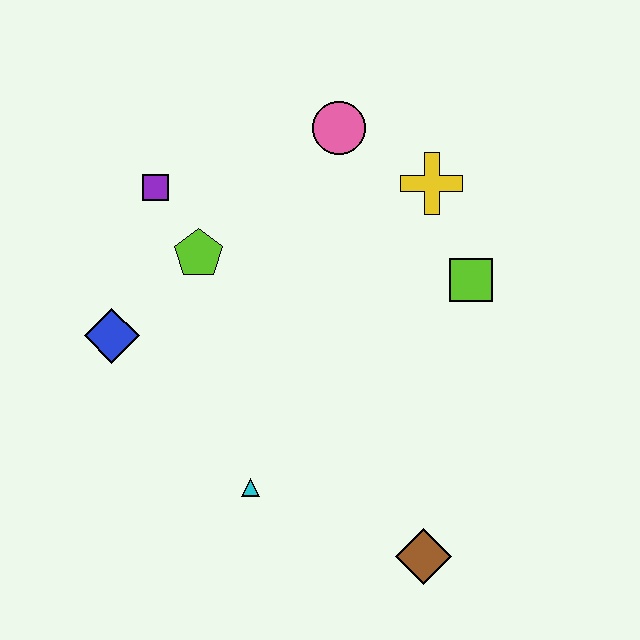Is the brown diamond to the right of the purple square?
Yes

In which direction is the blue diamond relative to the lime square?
The blue diamond is to the left of the lime square.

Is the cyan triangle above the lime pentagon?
No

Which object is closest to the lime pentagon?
The purple square is closest to the lime pentagon.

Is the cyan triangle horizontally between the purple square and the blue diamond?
No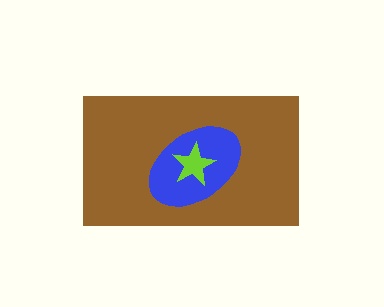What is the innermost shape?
The lime star.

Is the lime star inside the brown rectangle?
Yes.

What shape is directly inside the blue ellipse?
The lime star.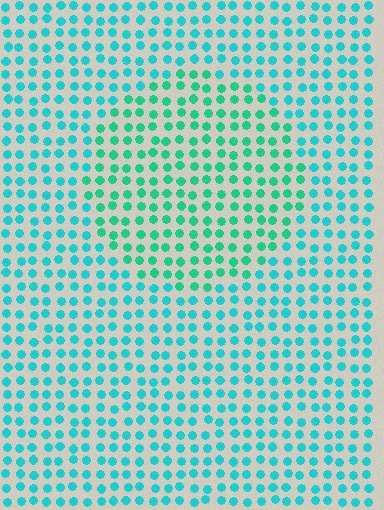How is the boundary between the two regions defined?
The boundary is defined purely by a slight shift in hue (about 23 degrees). Spacing, size, and orientation are identical on both sides.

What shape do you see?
I see a circle.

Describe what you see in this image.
The image is filled with small cyan elements in a uniform arrangement. A circle-shaped region is visible where the elements are tinted to a slightly different hue, forming a subtle color boundary.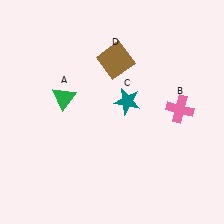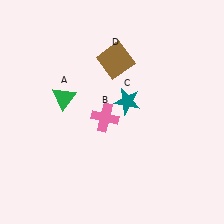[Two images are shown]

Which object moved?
The pink cross (B) moved left.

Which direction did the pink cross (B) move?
The pink cross (B) moved left.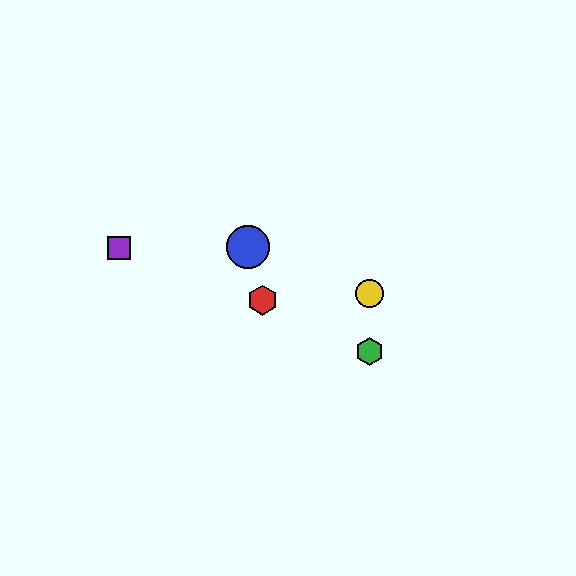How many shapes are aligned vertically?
2 shapes (the green hexagon, the yellow circle) are aligned vertically.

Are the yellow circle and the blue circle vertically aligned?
No, the yellow circle is at x≈369 and the blue circle is at x≈248.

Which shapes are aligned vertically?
The green hexagon, the yellow circle are aligned vertically.